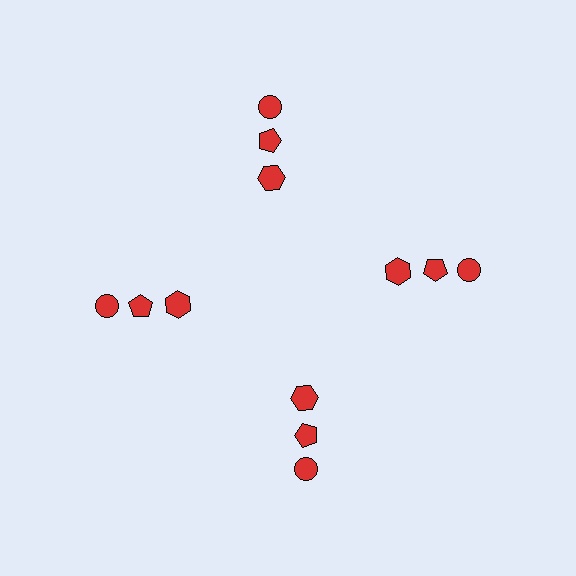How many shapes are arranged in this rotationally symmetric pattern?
There are 12 shapes, arranged in 4 groups of 3.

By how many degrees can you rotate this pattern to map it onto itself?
The pattern maps onto itself every 90 degrees of rotation.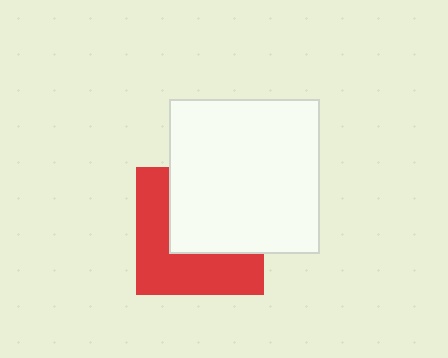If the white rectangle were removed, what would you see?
You would see the complete red square.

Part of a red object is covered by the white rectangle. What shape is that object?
It is a square.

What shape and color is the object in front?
The object in front is a white rectangle.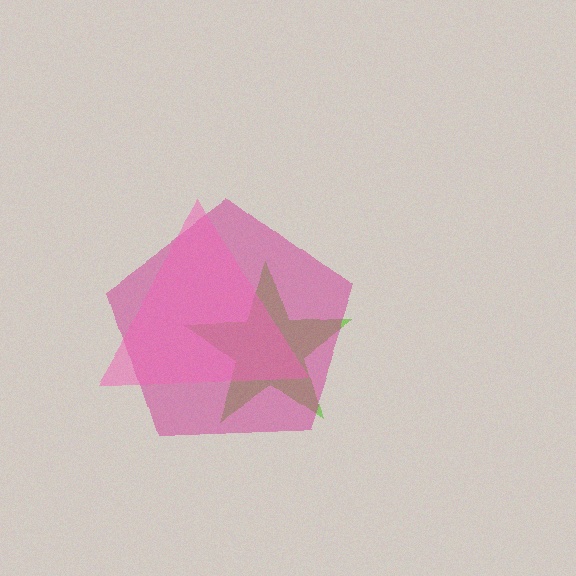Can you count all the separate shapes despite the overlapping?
Yes, there are 3 separate shapes.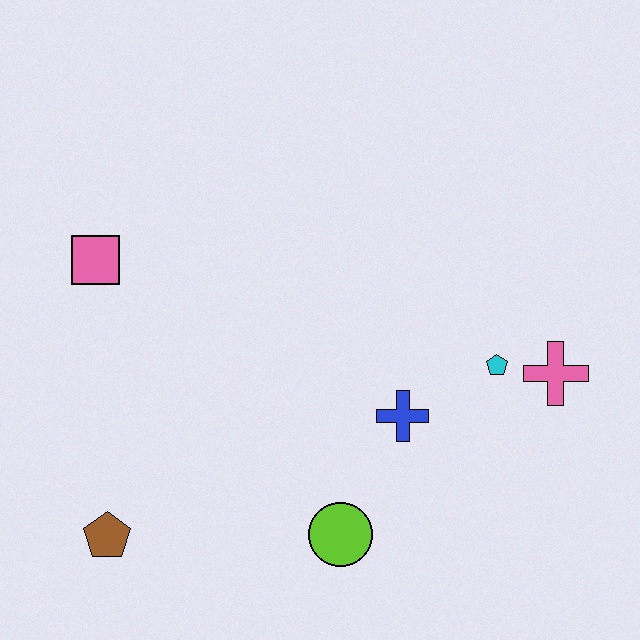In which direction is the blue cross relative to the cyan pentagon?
The blue cross is to the left of the cyan pentagon.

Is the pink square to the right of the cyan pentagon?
No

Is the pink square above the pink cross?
Yes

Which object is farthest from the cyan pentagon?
The brown pentagon is farthest from the cyan pentagon.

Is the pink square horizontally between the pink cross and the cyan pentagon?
No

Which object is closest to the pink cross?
The cyan pentagon is closest to the pink cross.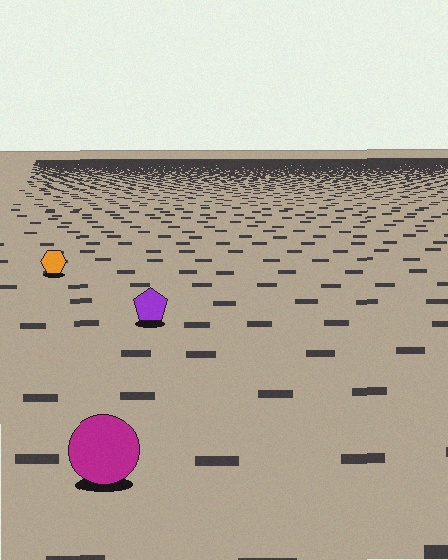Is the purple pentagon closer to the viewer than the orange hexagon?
Yes. The purple pentagon is closer — you can tell from the texture gradient: the ground texture is coarser near it.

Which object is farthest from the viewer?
The orange hexagon is farthest from the viewer. It appears smaller and the ground texture around it is denser.